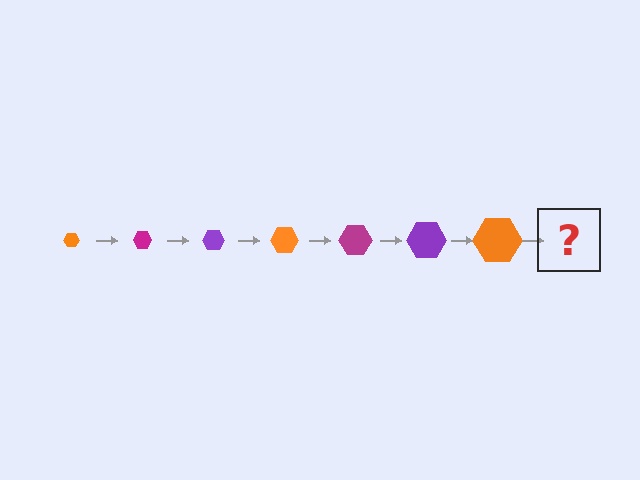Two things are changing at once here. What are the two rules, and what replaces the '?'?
The two rules are that the hexagon grows larger each step and the color cycles through orange, magenta, and purple. The '?' should be a magenta hexagon, larger than the previous one.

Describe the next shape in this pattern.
It should be a magenta hexagon, larger than the previous one.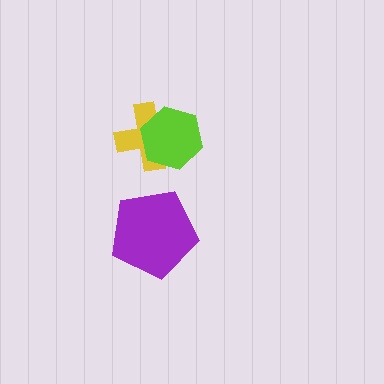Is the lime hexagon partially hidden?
No, no other shape covers it.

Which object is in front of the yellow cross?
The lime hexagon is in front of the yellow cross.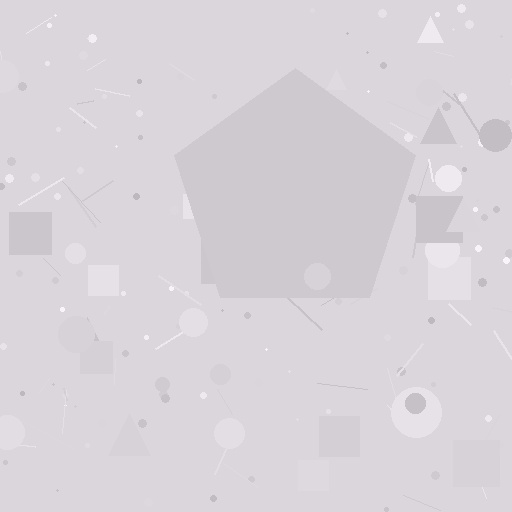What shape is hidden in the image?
A pentagon is hidden in the image.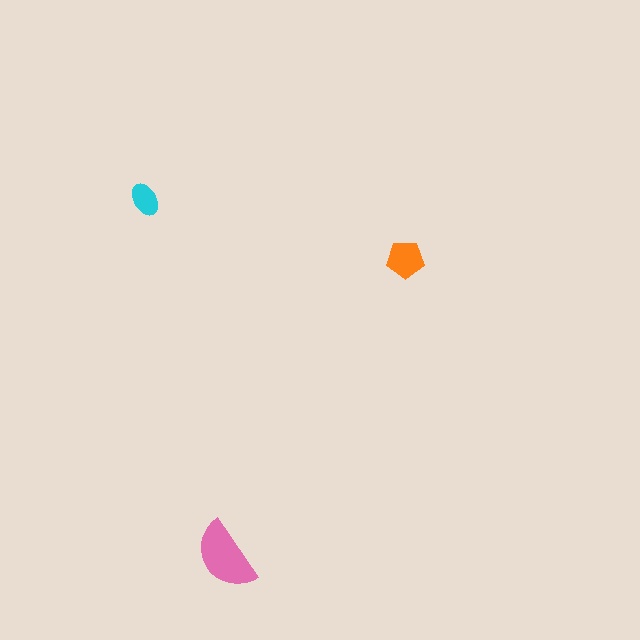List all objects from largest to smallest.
The pink semicircle, the orange pentagon, the cyan ellipse.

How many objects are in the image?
There are 3 objects in the image.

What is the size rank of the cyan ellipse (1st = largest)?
3rd.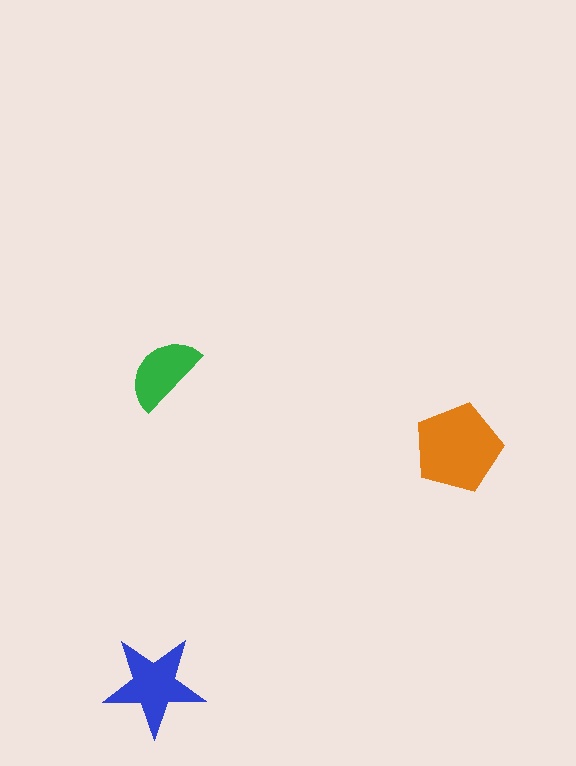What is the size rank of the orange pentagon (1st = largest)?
1st.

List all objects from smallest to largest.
The green semicircle, the blue star, the orange pentagon.